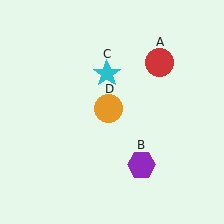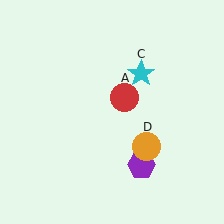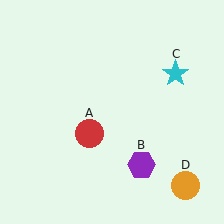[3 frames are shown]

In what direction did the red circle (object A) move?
The red circle (object A) moved down and to the left.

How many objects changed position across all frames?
3 objects changed position: red circle (object A), cyan star (object C), orange circle (object D).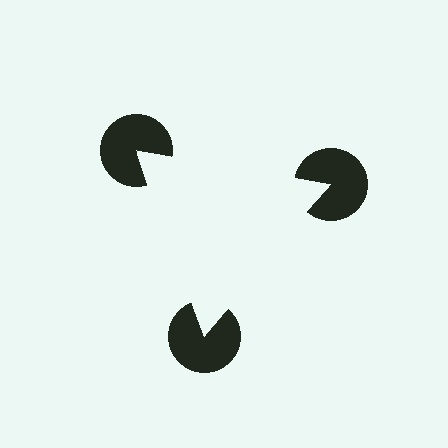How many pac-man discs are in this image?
There are 3 — one at each vertex of the illusory triangle.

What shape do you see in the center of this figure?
An illusory triangle — its edges are inferred from the aligned wedge cuts in the pac-man discs, not physically drawn.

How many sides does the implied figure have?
3 sides.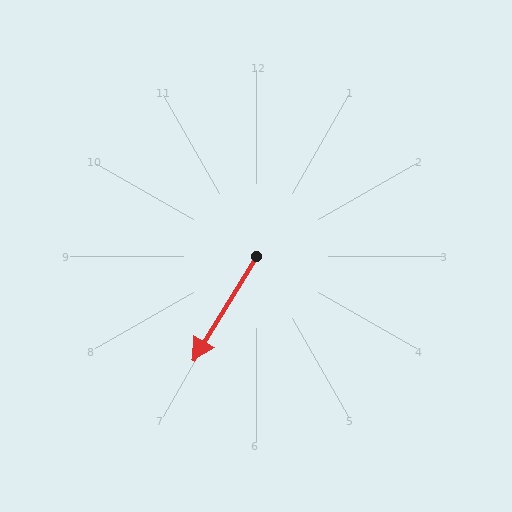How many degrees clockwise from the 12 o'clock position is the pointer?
Approximately 211 degrees.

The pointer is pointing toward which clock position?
Roughly 7 o'clock.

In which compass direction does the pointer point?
Southwest.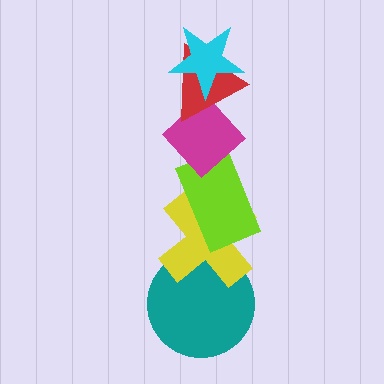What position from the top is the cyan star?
The cyan star is 1st from the top.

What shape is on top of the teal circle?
The yellow cross is on top of the teal circle.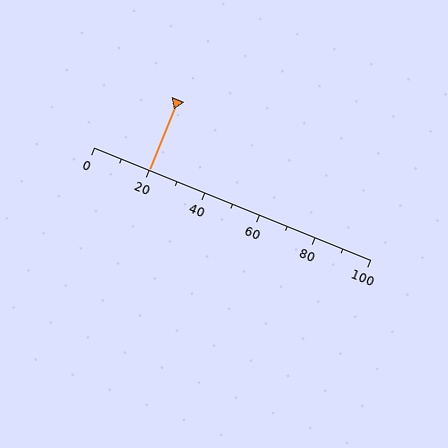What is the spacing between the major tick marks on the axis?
The major ticks are spaced 20 apart.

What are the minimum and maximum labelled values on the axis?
The axis runs from 0 to 100.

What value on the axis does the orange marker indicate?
The marker indicates approximately 20.